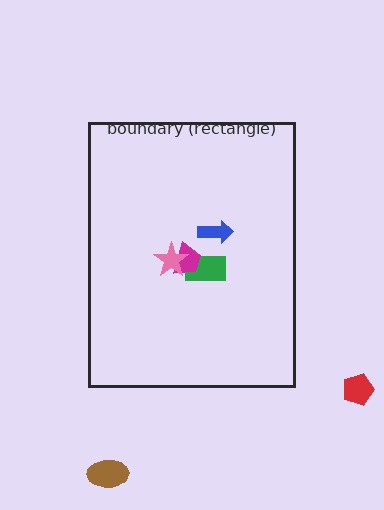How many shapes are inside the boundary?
4 inside, 2 outside.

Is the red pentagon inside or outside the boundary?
Outside.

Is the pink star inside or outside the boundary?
Inside.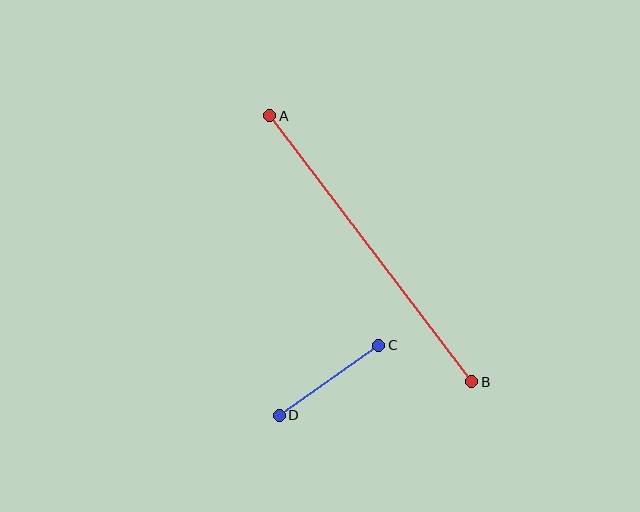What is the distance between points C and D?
The distance is approximately 122 pixels.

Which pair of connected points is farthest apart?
Points A and B are farthest apart.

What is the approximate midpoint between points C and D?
The midpoint is at approximately (329, 380) pixels.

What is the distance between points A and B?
The distance is approximately 334 pixels.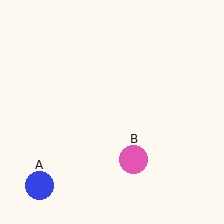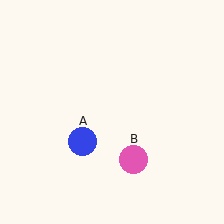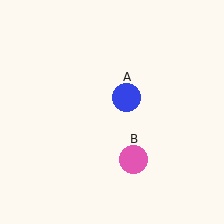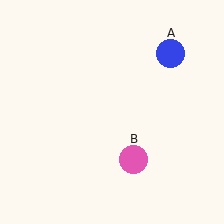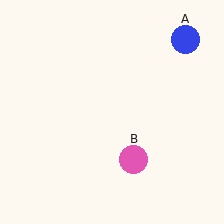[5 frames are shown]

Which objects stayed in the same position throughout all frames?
Pink circle (object B) remained stationary.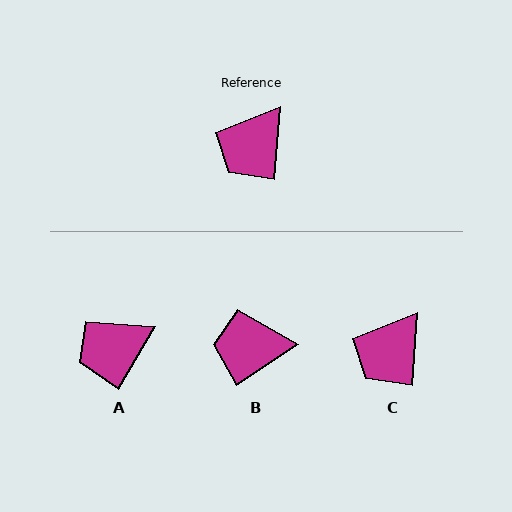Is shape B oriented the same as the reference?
No, it is off by about 52 degrees.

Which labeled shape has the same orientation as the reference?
C.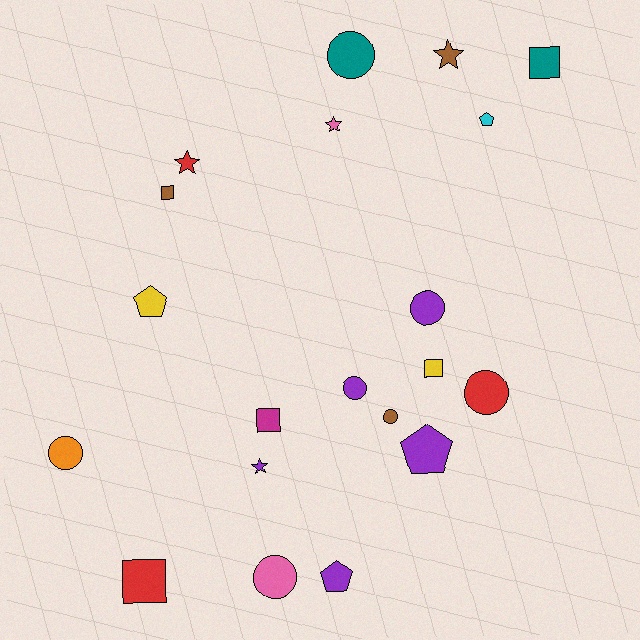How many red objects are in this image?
There are 3 red objects.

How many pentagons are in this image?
There are 4 pentagons.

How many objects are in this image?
There are 20 objects.